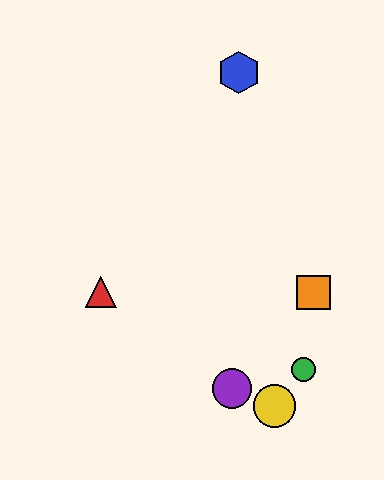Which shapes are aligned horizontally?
The red triangle, the orange square are aligned horizontally.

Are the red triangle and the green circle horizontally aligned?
No, the red triangle is at y≈292 and the green circle is at y≈369.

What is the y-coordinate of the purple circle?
The purple circle is at y≈389.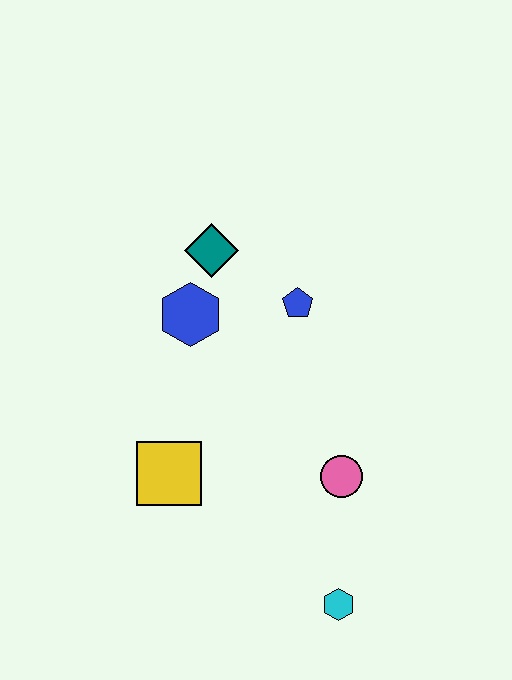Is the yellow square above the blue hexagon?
No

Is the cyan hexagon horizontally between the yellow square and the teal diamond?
No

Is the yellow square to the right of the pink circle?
No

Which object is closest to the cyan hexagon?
The pink circle is closest to the cyan hexagon.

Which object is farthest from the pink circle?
The teal diamond is farthest from the pink circle.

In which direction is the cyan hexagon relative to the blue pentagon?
The cyan hexagon is below the blue pentagon.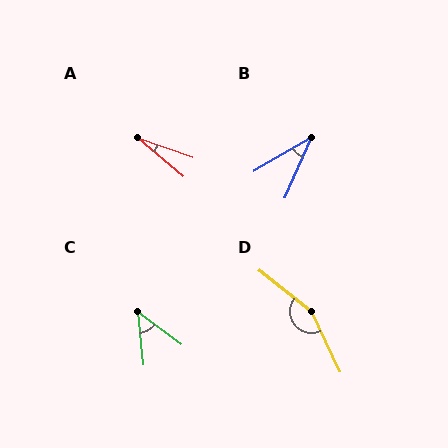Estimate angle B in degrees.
Approximately 36 degrees.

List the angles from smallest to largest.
A (21°), B (36°), C (48°), D (153°).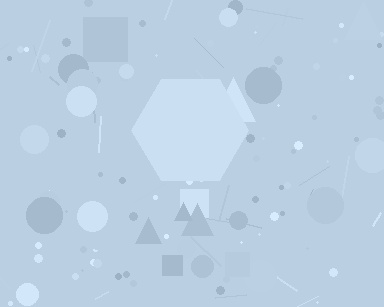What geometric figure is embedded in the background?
A hexagon is embedded in the background.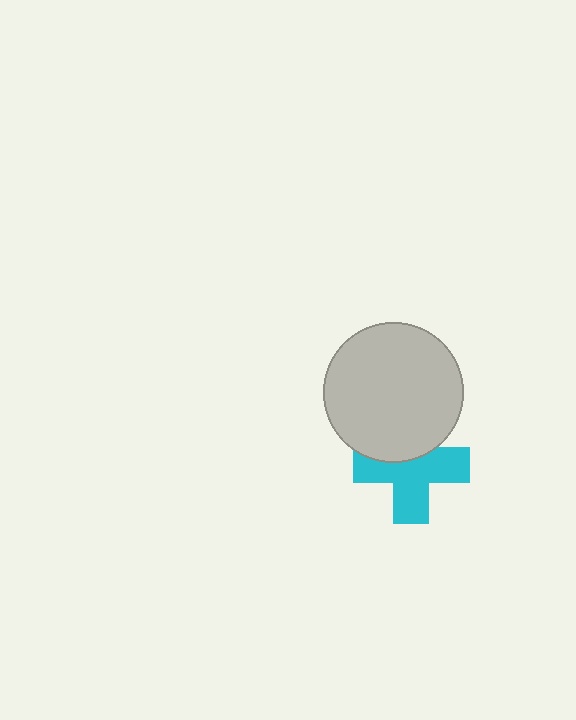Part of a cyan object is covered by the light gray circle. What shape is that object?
It is a cross.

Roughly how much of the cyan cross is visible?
Most of it is visible (roughly 66%).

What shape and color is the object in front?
The object in front is a light gray circle.